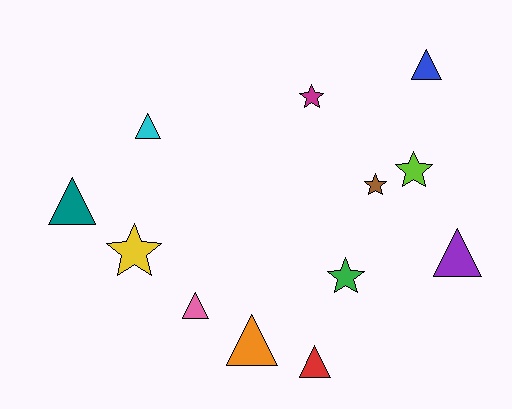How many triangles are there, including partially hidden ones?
There are 7 triangles.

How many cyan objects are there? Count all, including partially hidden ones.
There is 1 cyan object.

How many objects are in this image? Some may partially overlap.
There are 12 objects.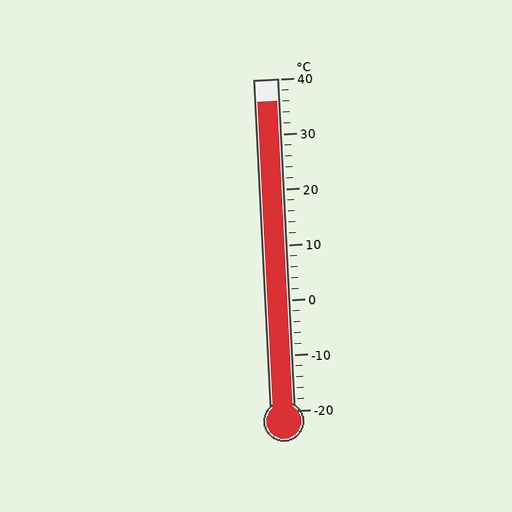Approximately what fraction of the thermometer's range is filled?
The thermometer is filled to approximately 95% of its range.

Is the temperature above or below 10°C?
The temperature is above 10°C.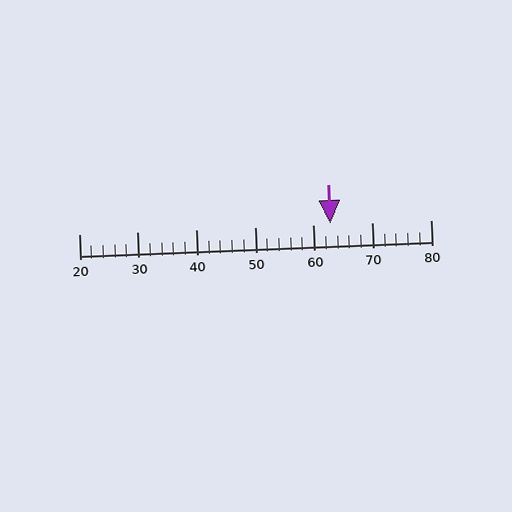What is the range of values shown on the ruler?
The ruler shows values from 20 to 80.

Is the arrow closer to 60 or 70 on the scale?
The arrow is closer to 60.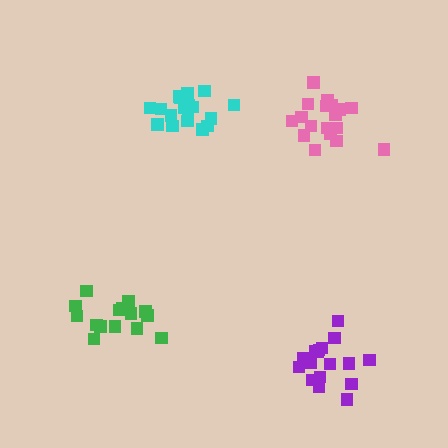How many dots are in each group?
Group 1: 16 dots, Group 2: 18 dots, Group 3: 18 dots, Group 4: 18 dots (70 total).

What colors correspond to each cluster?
The clusters are colored: green, pink, purple, cyan.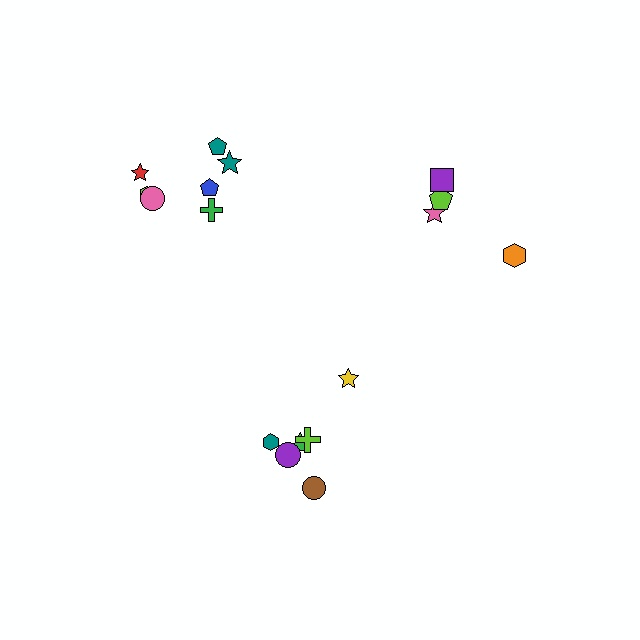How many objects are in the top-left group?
There are 7 objects.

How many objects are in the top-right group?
There are 4 objects.